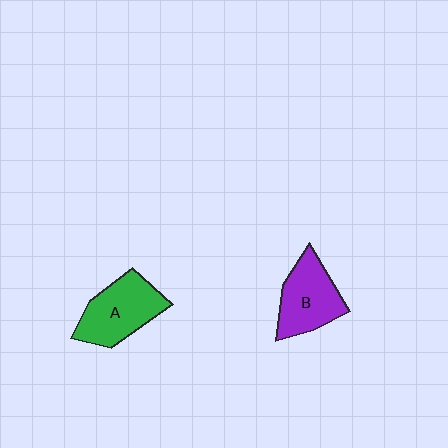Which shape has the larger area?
Shape A (green).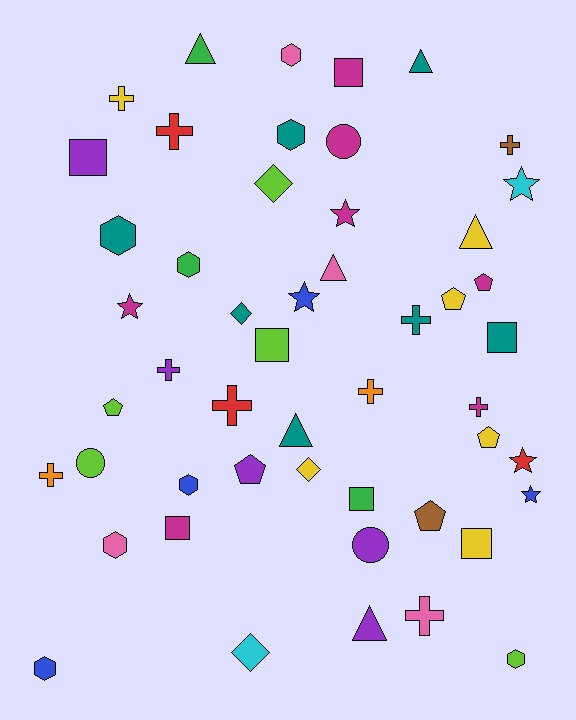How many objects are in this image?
There are 50 objects.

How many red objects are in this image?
There are 3 red objects.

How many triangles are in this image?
There are 6 triangles.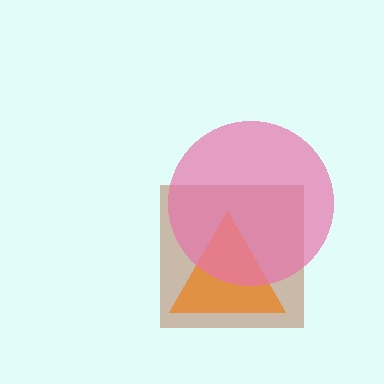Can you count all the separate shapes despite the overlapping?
Yes, there are 3 separate shapes.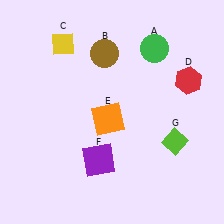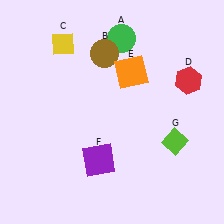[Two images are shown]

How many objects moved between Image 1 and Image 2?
2 objects moved between the two images.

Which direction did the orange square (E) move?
The orange square (E) moved up.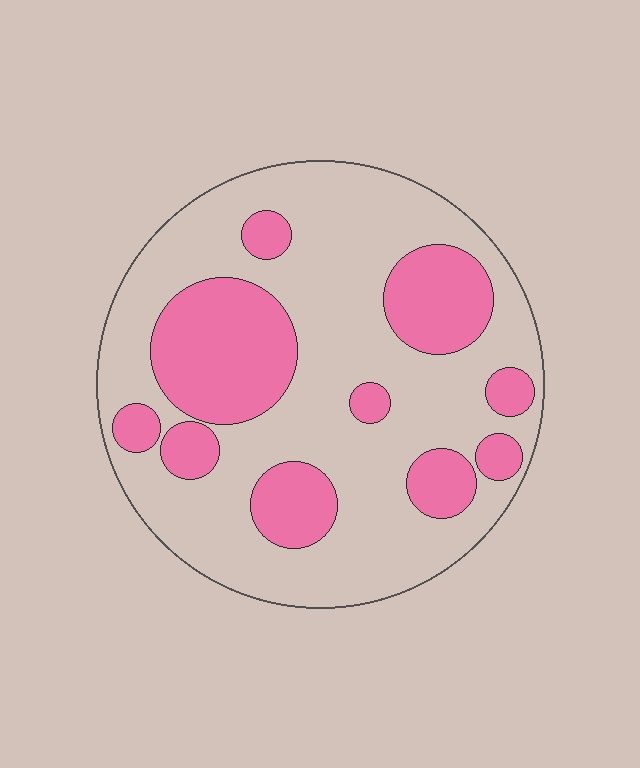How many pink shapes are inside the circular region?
10.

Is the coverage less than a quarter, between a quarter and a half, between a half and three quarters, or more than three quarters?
Between a quarter and a half.